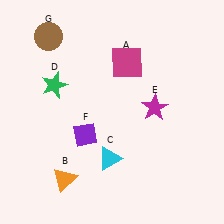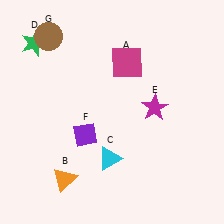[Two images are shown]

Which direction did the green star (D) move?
The green star (D) moved up.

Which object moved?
The green star (D) moved up.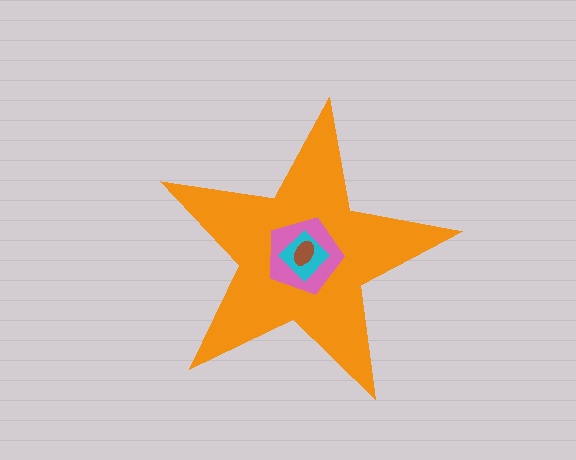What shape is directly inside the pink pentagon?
The cyan diamond.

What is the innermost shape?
The brown ellipse.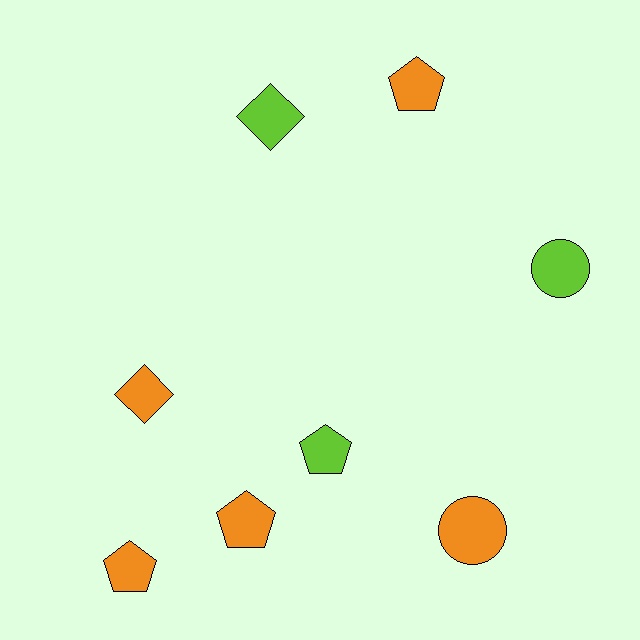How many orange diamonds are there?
There is 1 orange diamond.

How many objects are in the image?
There are 8 objects.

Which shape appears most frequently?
Pentagon, with 4 objects.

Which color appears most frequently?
Orange, with 5 objects.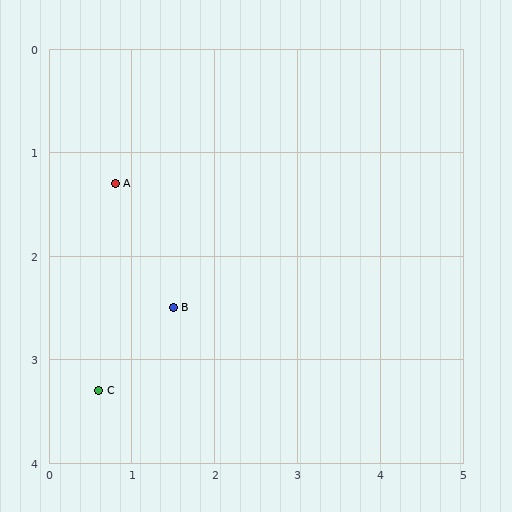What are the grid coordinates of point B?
Point B is at approximately (1.5, 2.5).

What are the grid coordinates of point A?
Point A is at approximately (0.8, 1.3).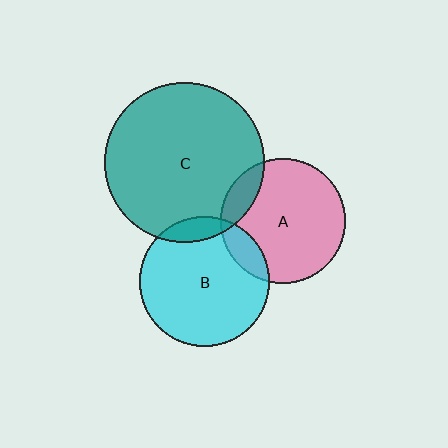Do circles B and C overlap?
Yes.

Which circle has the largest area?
Circle C (teal).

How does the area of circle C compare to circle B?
Approximately 1.5 times.